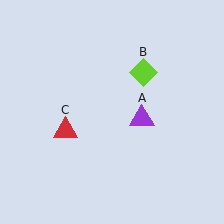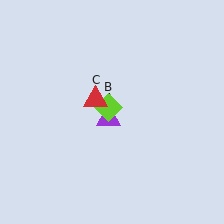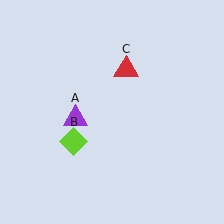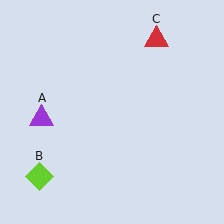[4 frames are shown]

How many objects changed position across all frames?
3 objects changed position: purple triangle (object A), lime diamond (object B), red triangle (object C).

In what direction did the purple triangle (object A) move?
The purple triangle (object A) moved left.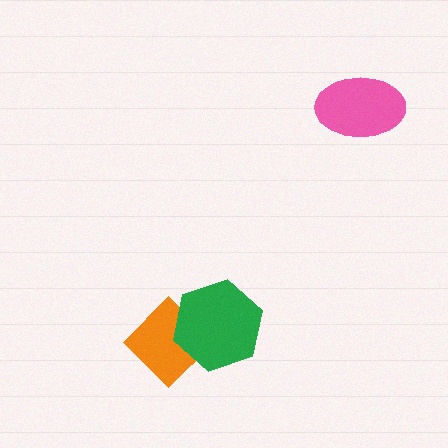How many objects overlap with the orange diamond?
1 object overlaps with the orange diamond.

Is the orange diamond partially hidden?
Yes, it is partially covered by another shape.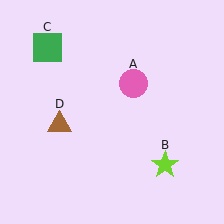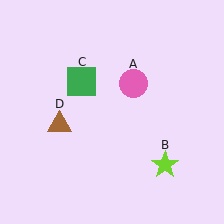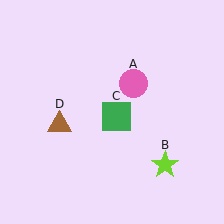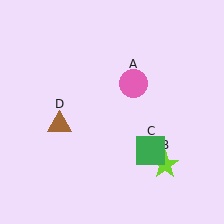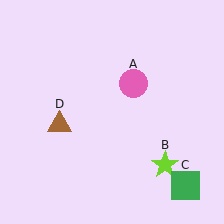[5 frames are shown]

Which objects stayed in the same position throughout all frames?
Pink circle (object A) and lime star (object B) and brown triangle (object D) remained stationary.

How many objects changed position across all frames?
1 object changed position: green square (object C).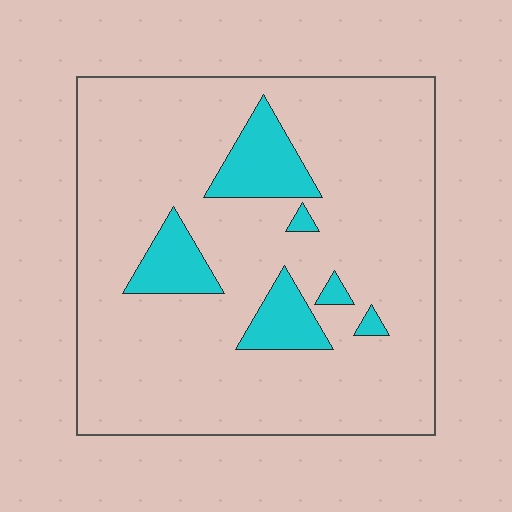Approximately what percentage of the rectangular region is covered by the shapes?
Approximately 15%.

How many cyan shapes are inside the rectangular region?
6.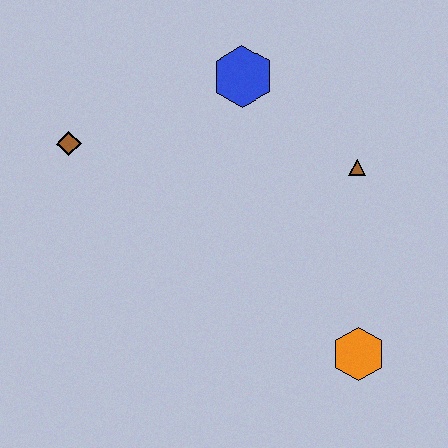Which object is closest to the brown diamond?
The blue hexagon is closest to the brown diamond.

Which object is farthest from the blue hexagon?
The orange hexagon is farthest from the blue hexagon.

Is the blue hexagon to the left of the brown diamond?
No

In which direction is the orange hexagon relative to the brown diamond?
The orange hexagon is to the right of the brown diamond.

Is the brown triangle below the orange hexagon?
No